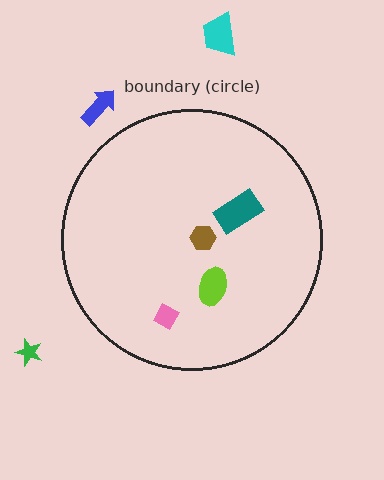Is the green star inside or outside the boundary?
Outside.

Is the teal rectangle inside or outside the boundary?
Inside.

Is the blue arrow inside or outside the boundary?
Outside.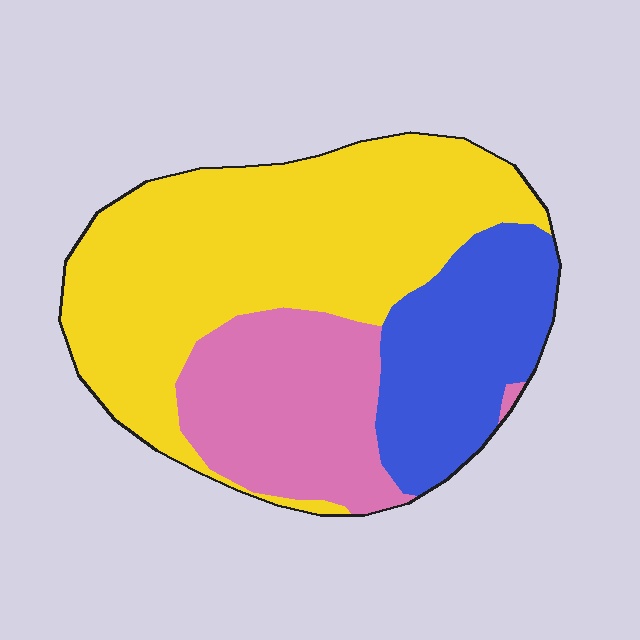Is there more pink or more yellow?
Yellow.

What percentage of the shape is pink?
Pink covers 24% of the shape.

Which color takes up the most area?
Yellow, at roughly 55%.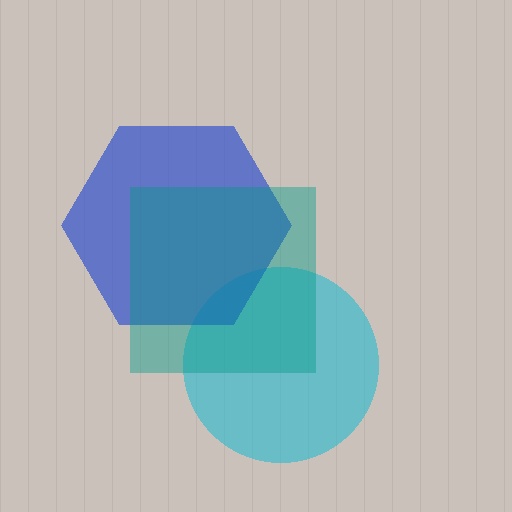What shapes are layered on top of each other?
The layered shapes are: a cyan circle, a blue hexagon, a teal square.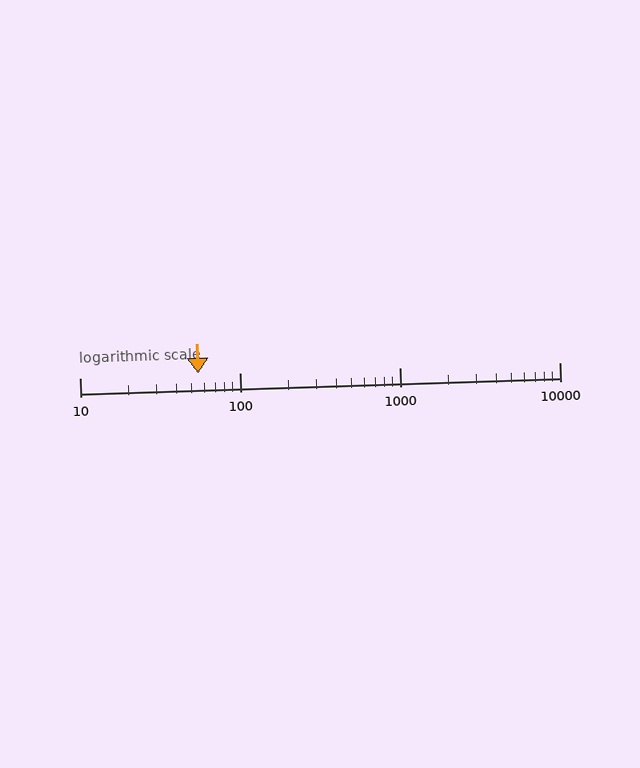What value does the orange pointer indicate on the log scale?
The pointer indicates approximately 55.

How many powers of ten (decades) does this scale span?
The scale spans 3 decades, from 10 to 10000.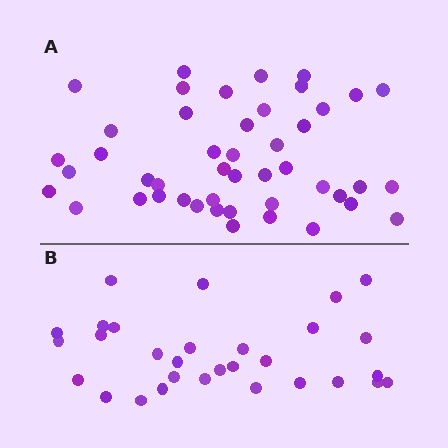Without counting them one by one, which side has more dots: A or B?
Region A (the top region) has more dots.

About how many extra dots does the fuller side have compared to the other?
Region A has approximately 15 more dots than region B.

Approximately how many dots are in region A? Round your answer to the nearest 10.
About 50 dots. (The exact count is 46, which rounds to 50.)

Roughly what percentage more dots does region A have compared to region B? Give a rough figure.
About 55% more.